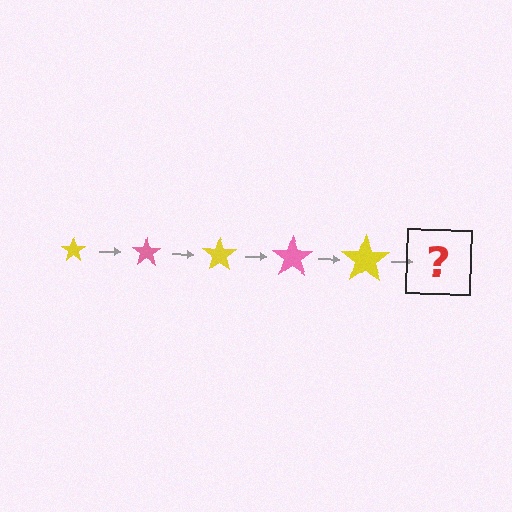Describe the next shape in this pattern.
It should be a pink star, larger than the previous one.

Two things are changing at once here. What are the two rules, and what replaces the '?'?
The two rules are that the star grows larger each step and the color cycles through yellow and pink. The '?' should be a pink star, larger than the previous one.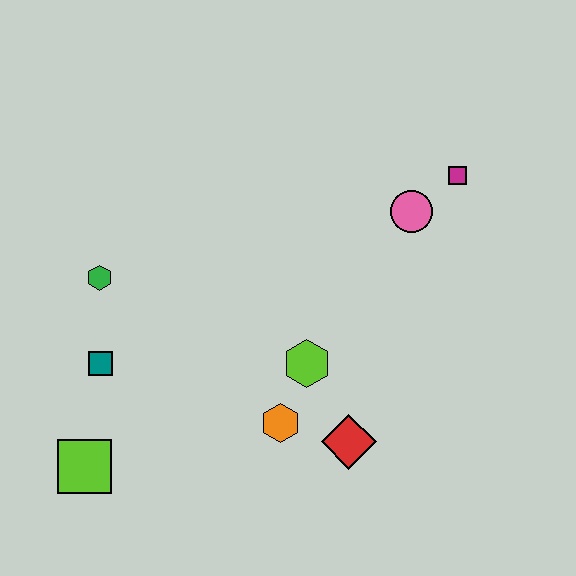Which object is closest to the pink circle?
The magenta square is closest to the pink circle.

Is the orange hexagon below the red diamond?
No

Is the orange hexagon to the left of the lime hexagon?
Yes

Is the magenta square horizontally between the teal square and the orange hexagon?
No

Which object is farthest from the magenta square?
The lime square is farthest from the magenta square.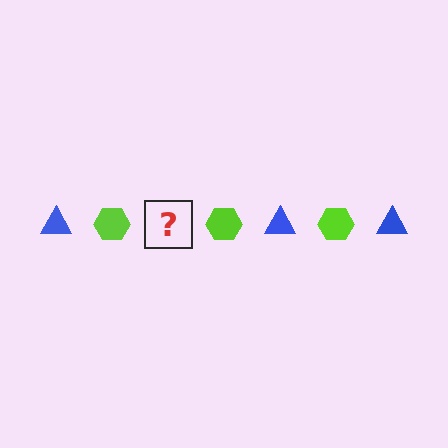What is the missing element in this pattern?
The missing element is a blue triangle.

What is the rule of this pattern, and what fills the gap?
The rule is that the pattern alternates between blue triangle and lime hexagon. The gap should be filled with a blue triangle.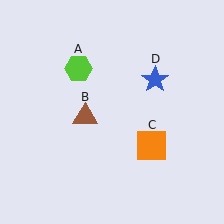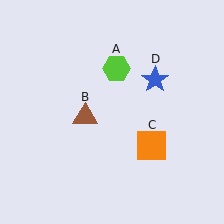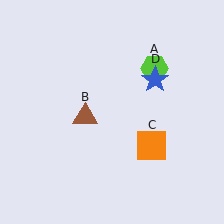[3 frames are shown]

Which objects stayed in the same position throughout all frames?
Brown triangle (object B) and orange square (object C) and blue star (object D) remained stationary.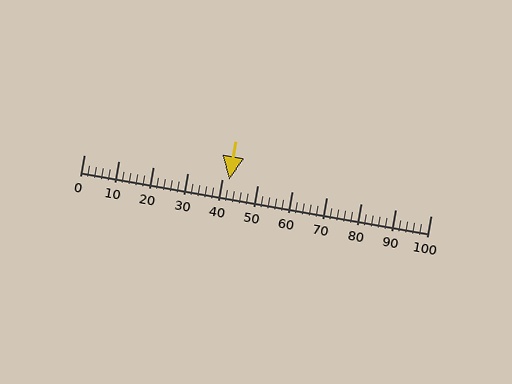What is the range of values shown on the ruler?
The ruler shows values from 0 to 100.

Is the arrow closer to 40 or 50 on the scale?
The arrow is closer to 40.